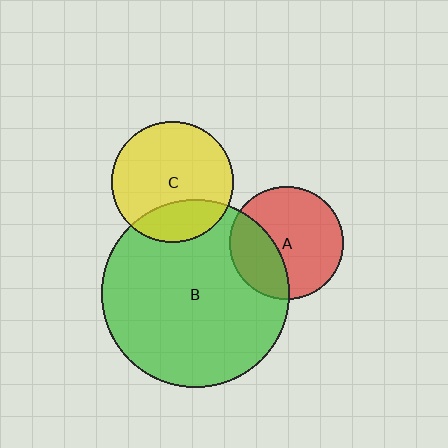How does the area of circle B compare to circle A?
Approximately 2.7 times.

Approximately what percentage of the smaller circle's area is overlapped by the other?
Approximately 25%.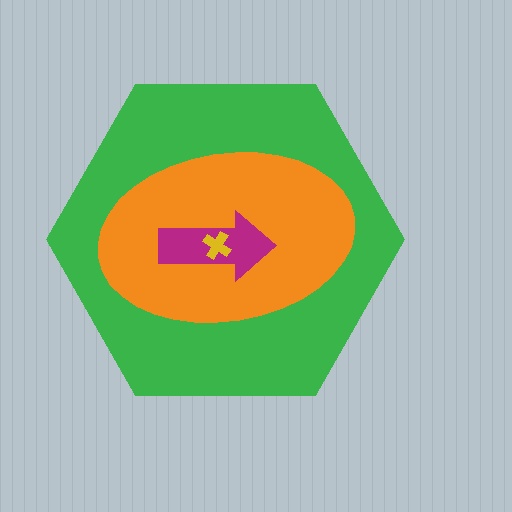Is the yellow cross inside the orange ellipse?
Yes.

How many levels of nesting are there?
4.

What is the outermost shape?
The green hexagon.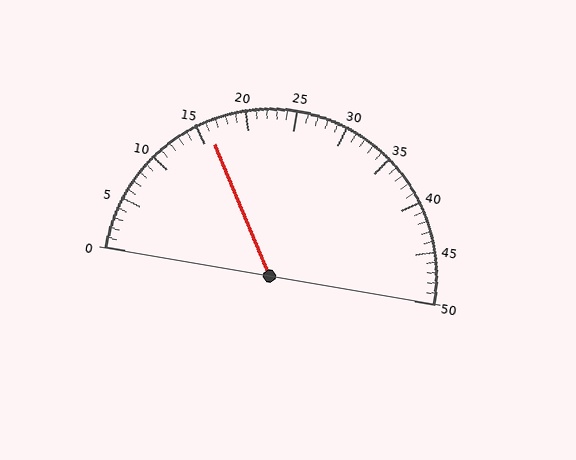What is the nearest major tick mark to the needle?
The nearest major tick mark is 15.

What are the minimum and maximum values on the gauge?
The gauge ranges from 0 to 50.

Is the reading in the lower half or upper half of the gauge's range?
The reading is in the lower half of the range (0 to 50).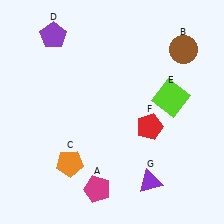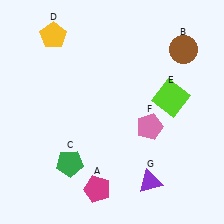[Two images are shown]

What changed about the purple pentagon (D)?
In Image 1, D is purple. In Image 2, it changed to yellow.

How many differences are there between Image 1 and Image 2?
There are 3 differences between the two images.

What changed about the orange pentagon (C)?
In Image 1, C is orange. In Image 2, it changed to green.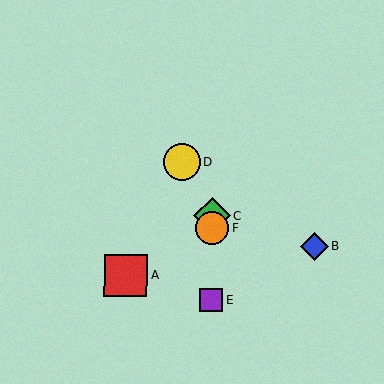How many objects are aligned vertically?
3 objects (C, E, F) are aligned vertically.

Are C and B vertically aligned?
No, C is at x≈212 and B is at x≈314.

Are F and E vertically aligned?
Yes, both are at x≈212.